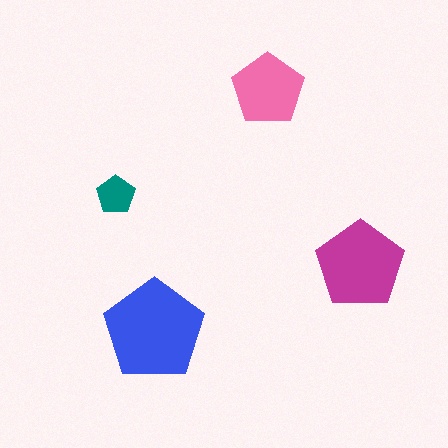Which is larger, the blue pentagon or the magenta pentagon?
The blue one.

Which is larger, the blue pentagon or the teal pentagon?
The blue one.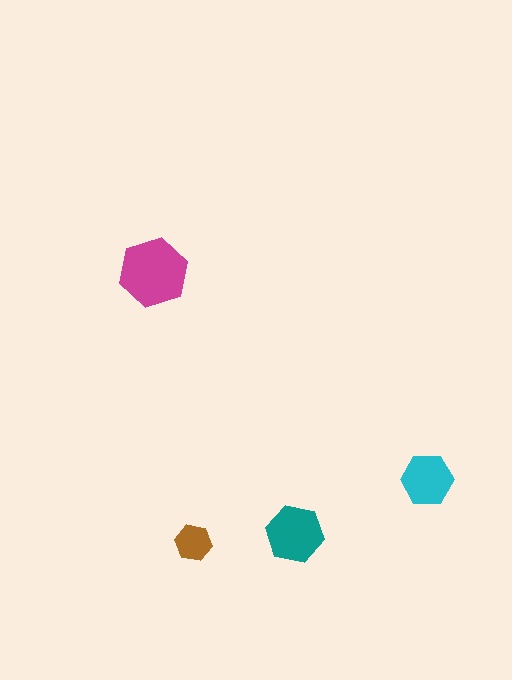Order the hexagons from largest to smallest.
the magenta one, the teal one, the cyan one, the brown one.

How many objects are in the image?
There are 4 objects in the image.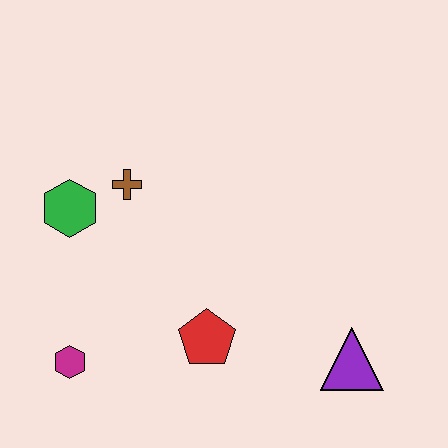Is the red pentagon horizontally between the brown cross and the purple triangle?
Yes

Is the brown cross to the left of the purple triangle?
Yes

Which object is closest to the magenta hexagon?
The red pentagon is closest to the magenta hexagon.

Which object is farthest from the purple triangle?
The green hexagon is farthest from the purple triangle.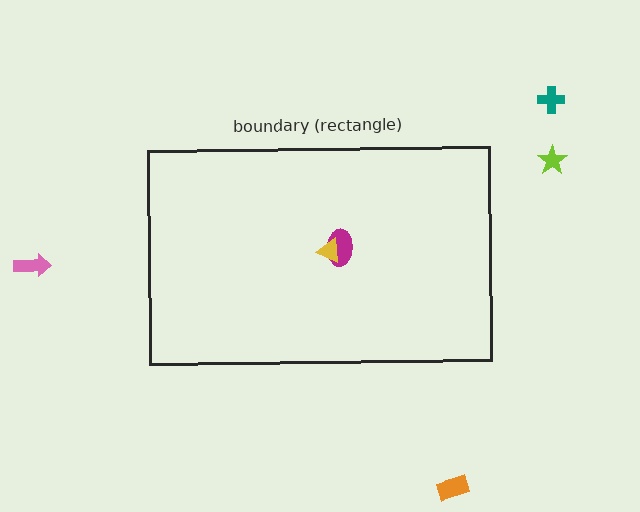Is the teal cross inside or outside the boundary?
Outside.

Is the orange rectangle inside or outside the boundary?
Outside.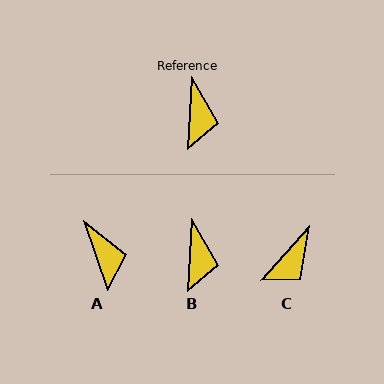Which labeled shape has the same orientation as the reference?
B.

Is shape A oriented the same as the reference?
No, it is off by about 22 degrees.